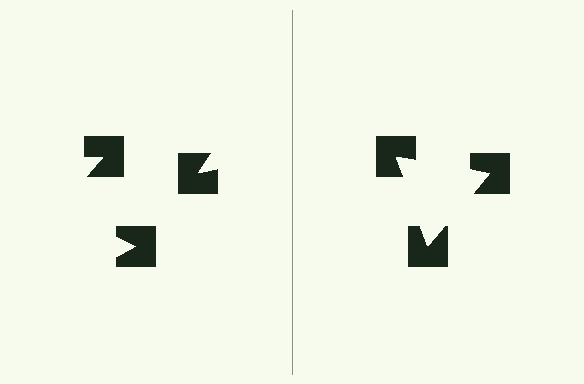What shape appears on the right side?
An illusory triangle.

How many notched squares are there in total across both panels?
6 — 3 on each side.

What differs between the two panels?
The notched squares are positioned identically on both sides; only the wedge orientations differ. On the right they align to a triangle; on the left they are misaligned.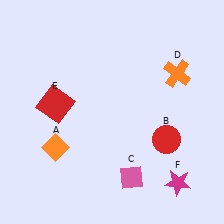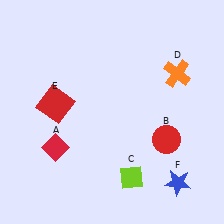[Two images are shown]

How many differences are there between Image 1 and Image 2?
There are 3 differences between the two images.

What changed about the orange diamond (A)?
In Image 1, A is orange. In Image 2, it changed to red.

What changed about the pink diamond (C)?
In Image 1, C is pink. In Image 2, it changed to lime.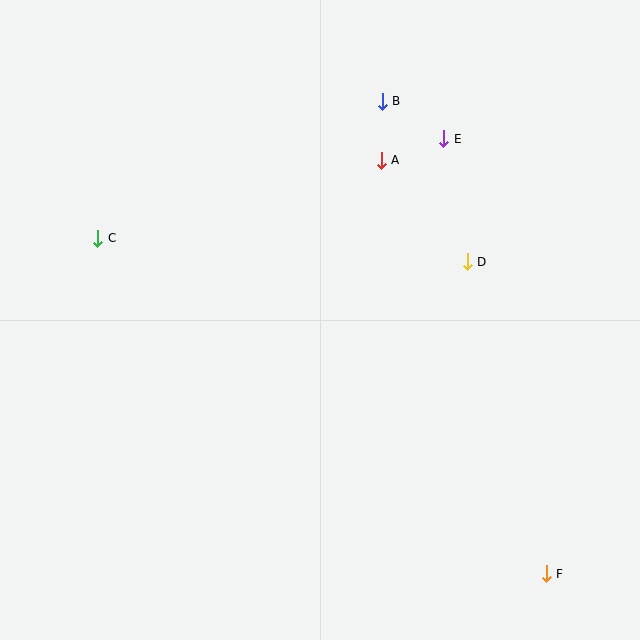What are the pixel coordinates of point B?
Point B is at (382, 101).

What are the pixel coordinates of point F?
Point F is at (546, 574).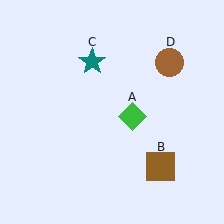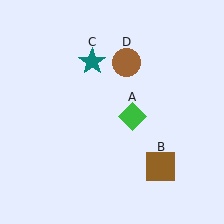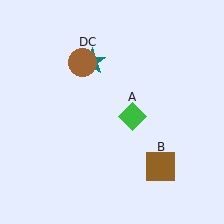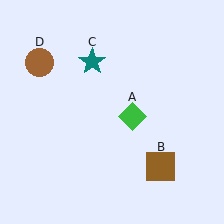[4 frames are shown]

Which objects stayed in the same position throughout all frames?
Green diamond (object A) and brown square (object B) and teal star (object C) remained stationary.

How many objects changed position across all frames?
1 object changed position: brown circle (object D).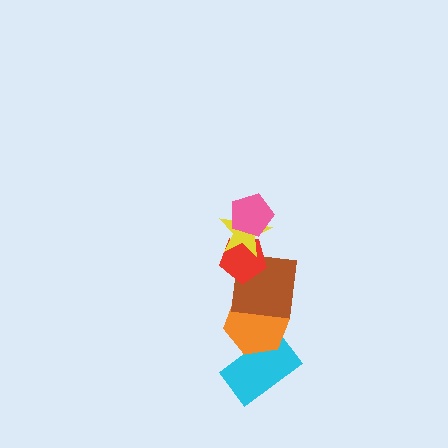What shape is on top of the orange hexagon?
The brown square is on top of the orange hexagon.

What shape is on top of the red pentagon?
The yellow star is on top of the red pentagon.